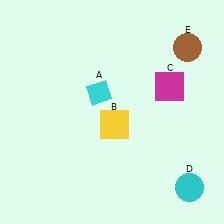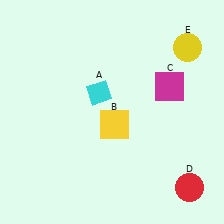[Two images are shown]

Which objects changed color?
D changed from cyan to red. E changed from brown to yellow.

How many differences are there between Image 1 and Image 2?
There are 2 differences between the two images.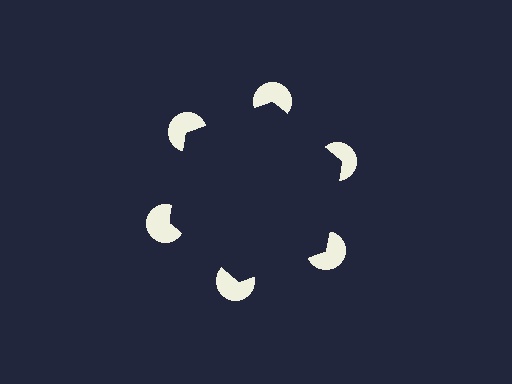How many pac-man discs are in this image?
There are 6 — one at each vertex of the illusory hexagon.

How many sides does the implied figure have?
6 sides.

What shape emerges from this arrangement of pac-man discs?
An illusory hexagon — its edges are inferred from the aligned wedge cuts in the pac-man discs, not physically drawn.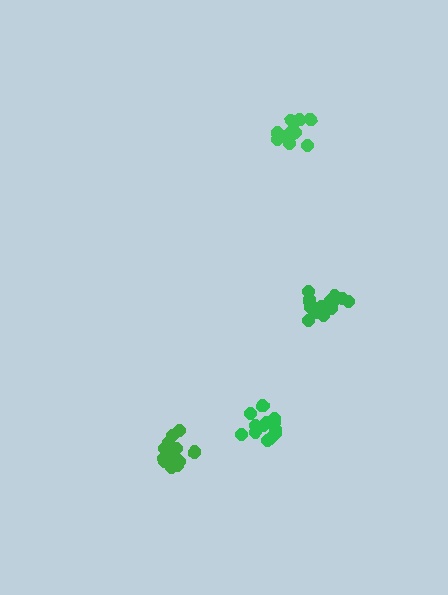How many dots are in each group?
Group 1: 17 dots, Group 2: 15 dots, Group 3: 17 dots, Group 4: 16 dots (65 total).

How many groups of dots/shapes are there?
There are 4 groups.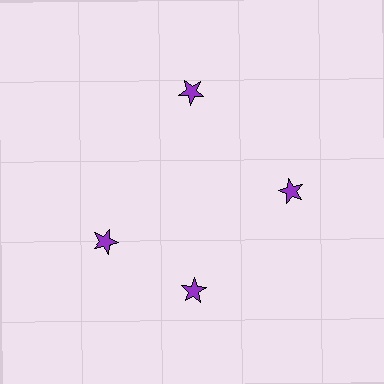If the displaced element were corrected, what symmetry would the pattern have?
It would have 4-fold rotational symmetry — the pattern would map onto itself every 90 degrees.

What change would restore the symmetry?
The symmetry would be restored by rotating it back into even spacing with its neighbors so that all 4 stars sit at equal angles and equal distance from the center.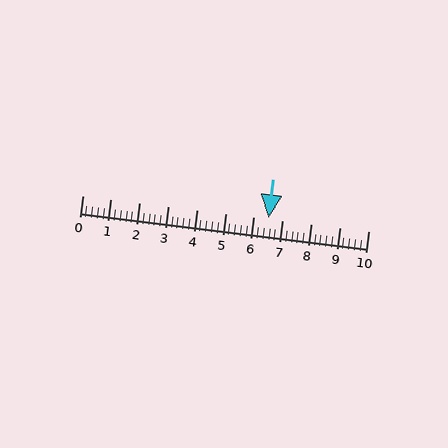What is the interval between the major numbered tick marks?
The major tick marks are spaced 1 units apart.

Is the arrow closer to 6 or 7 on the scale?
The arrow is closer to 7.